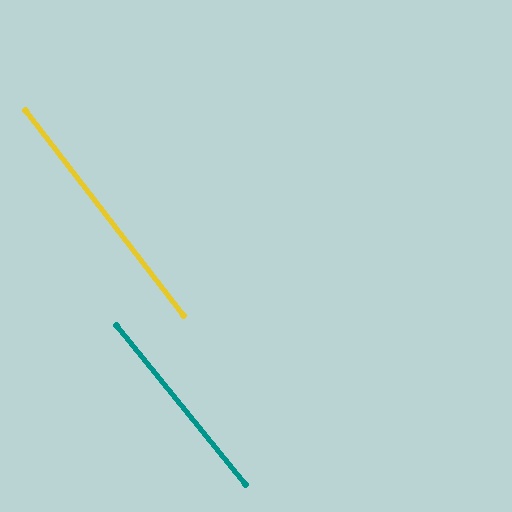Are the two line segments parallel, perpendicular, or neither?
Parallel — their directions differ by only 1.4°.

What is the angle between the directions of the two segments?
Approximately 1 degree.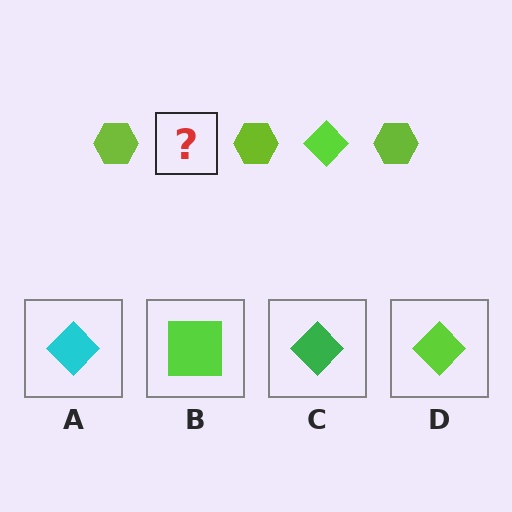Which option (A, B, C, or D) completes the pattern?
D.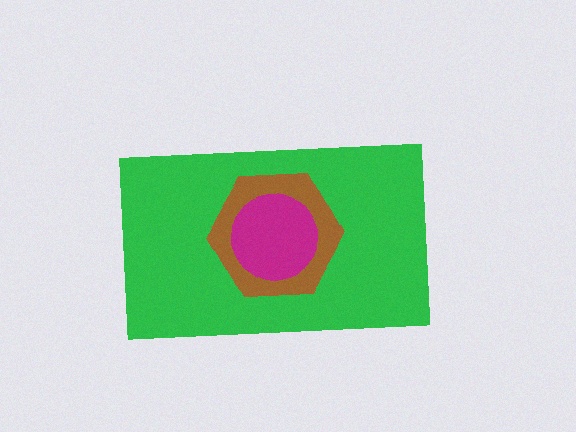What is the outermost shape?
The green rectangle.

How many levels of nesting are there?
3.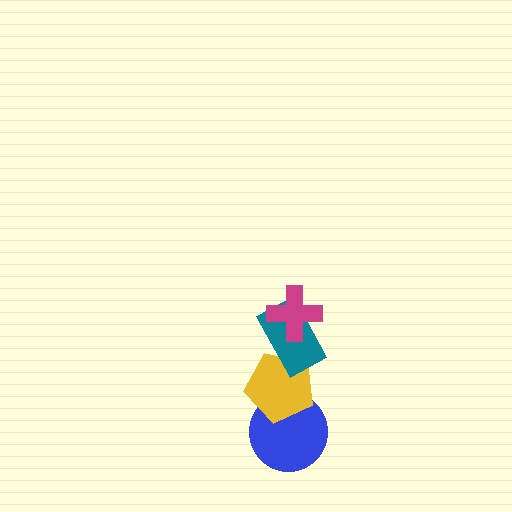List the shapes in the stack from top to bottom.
From top to bottom: the magenta cross, the teal rectangle, the yellow pentagon, the blue circle.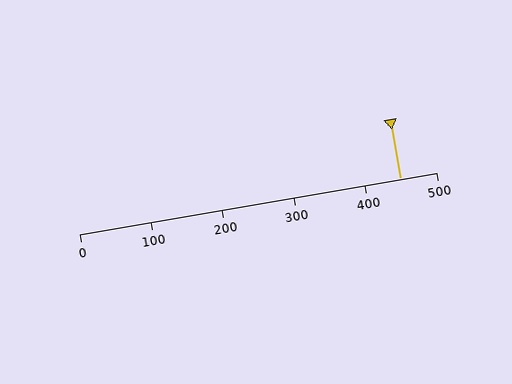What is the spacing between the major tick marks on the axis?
The major ticks are spaced 100 apart.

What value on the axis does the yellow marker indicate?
The marker indicates approximately 450.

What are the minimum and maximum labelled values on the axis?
The axis runs from 0 to 500.